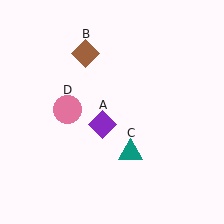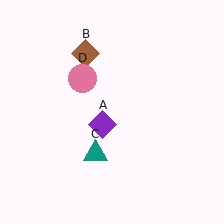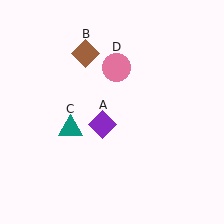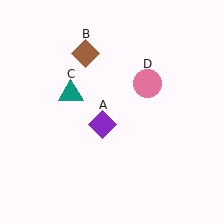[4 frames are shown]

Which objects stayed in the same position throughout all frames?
Purple diamond (object A) and brown diamond (object B) remained stationary.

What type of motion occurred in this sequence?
The teal triangle (object C), pink circle (object D) rotated clockwise around the center of the scene.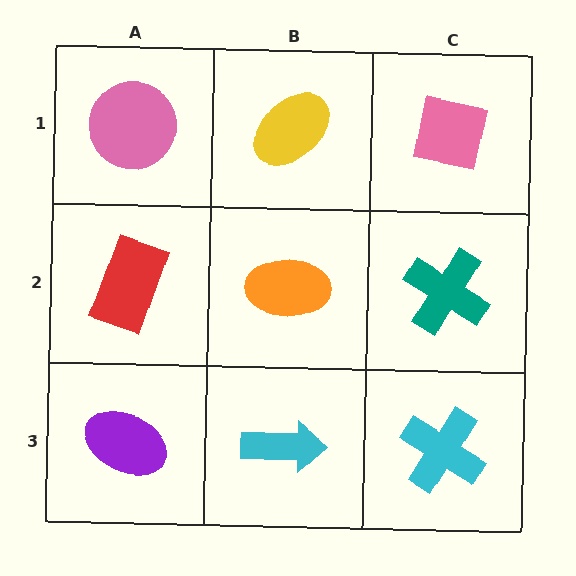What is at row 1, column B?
A yellow ellipse.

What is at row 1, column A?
A pink circle.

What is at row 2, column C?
A teal cross.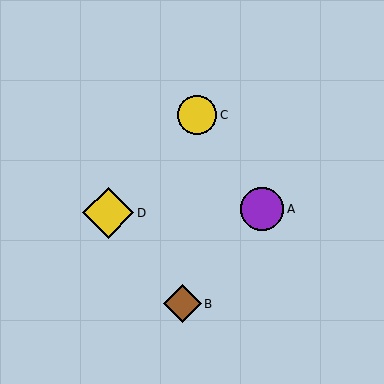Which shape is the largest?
The yellow diamond (labeled D) is the largest.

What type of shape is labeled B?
Shape B is a brown diamond.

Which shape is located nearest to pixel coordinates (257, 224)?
The purple circle (labeled A) at (262, 209) is nearest to that location.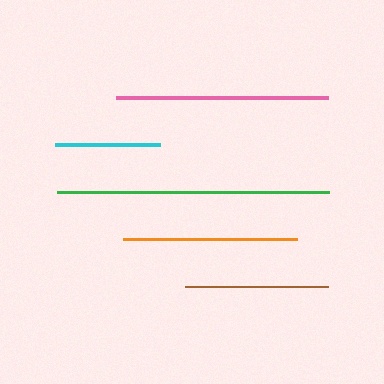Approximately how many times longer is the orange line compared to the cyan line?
The orange line is approximately 1.7 times the length of the cyan line.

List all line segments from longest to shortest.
From longest to shortest: green, pink, orange, brown, cyan.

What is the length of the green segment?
The green segment is approximately 271 pixels long.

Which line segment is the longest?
The green line is the longest at approximately 271 pixels.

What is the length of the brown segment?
The brown segment is approximately 143 pixels long.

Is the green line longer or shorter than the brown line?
The green line is longer than the brown line.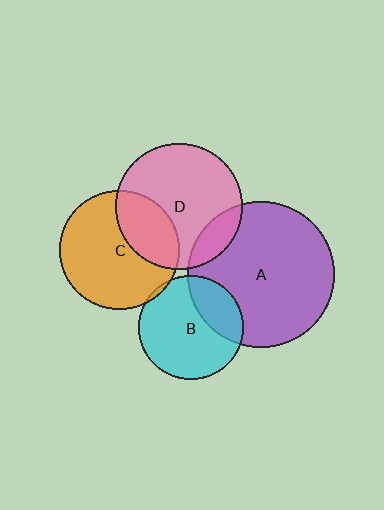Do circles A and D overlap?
Yes.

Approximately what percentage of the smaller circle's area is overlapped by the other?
Approximately 15%.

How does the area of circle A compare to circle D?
Approximately 1.3 times.